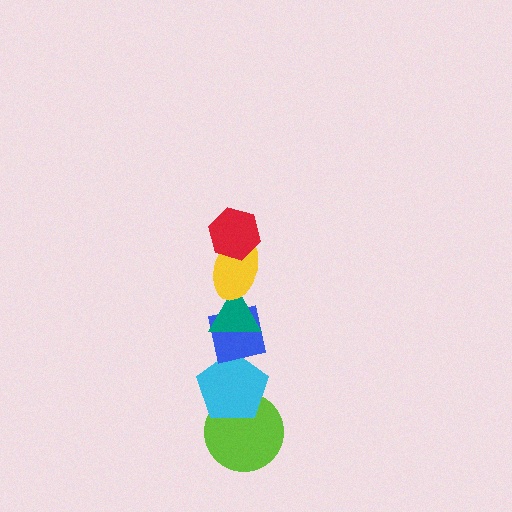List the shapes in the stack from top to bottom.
From top to bottom: the red hexagon, the yellow ellipse, the teal triangle, the blue square, the cyan pentagon, the lime circle.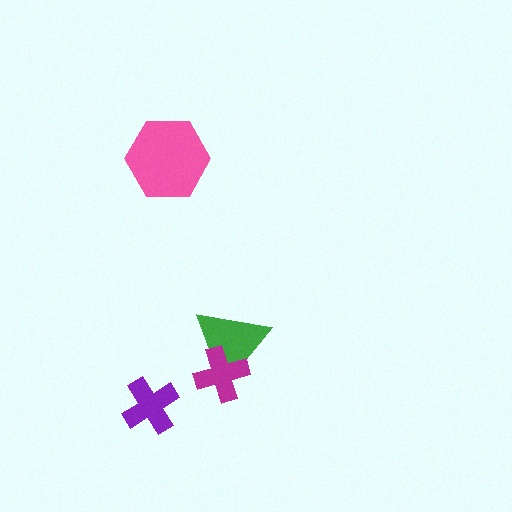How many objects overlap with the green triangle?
1 object overlaps with the green triangle.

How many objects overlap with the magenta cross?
1 object overlaps with the magenta cross.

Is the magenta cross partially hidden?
No, no other shape covers it.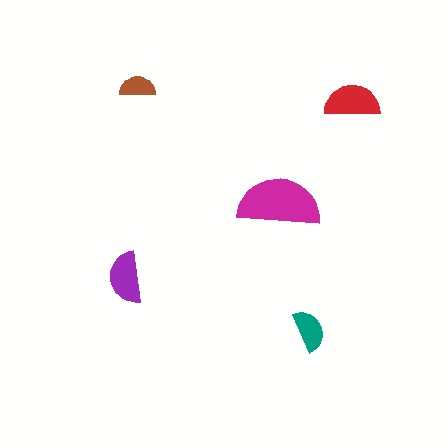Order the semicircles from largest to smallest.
the magenta one, the red one, the purple one, the teal one, the brown one.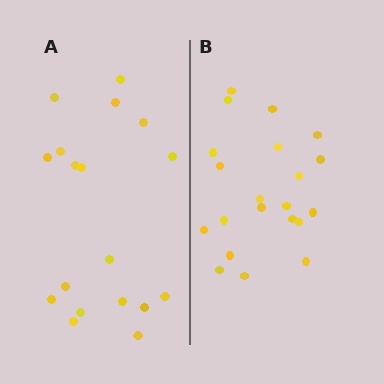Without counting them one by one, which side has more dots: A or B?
Region B (the right region) has more dots.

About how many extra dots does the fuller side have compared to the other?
Region B has just a few more — roughly 2 or 3 more dots than region A.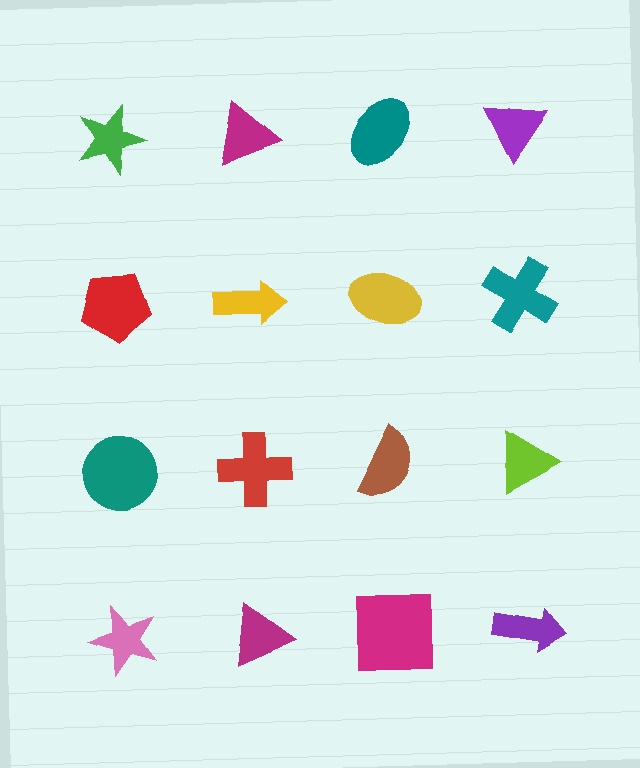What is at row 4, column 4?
A purple arrow.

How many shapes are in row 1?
4 shapes.